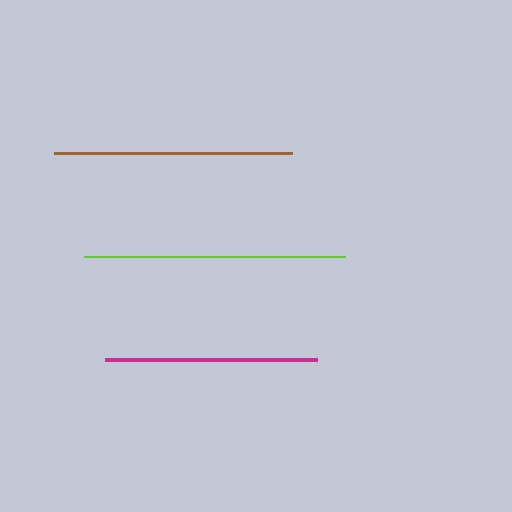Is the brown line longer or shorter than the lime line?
The lime line is longer than the brown line.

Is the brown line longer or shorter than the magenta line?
The brown line is longer than the magenta line.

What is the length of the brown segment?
The brown segment is approximately 238 pixels long.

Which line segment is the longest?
The lime line is the longest at approximately 260 pixels.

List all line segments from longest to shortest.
From longest to shortest: lime, brown, magenta.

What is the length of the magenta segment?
The magenta segment is approximately 212 pixels long.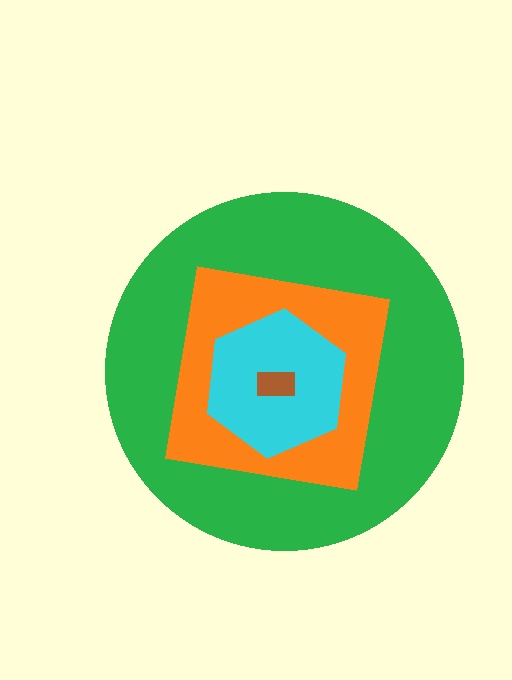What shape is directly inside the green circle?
The orange square.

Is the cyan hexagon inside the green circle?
Yes.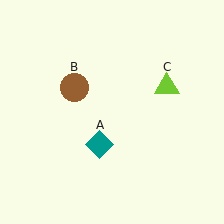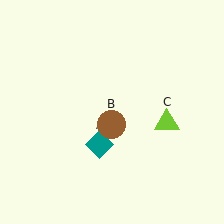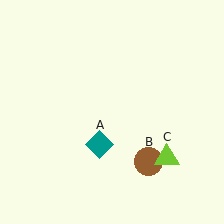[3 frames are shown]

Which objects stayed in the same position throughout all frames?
Teal diamond (object A) remained stationary.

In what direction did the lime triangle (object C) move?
The lime triangle (object C) moved down.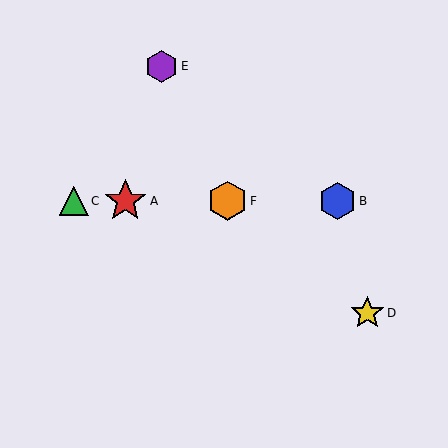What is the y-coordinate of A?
Object A is at y≈201.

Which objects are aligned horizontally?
Objects A, B, C, F are aligned horizontally.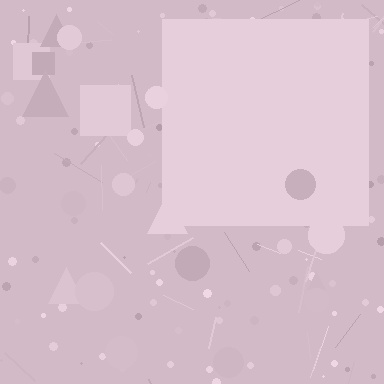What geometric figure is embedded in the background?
A square is embedded in the background.